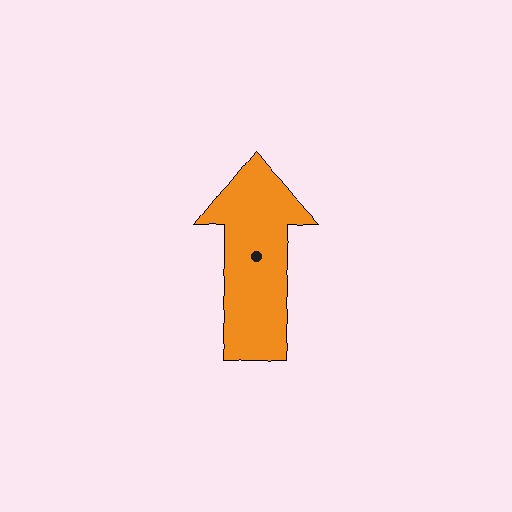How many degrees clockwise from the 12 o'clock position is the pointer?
Approximately 358 degrees.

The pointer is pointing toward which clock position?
Roughly 12 o'clock.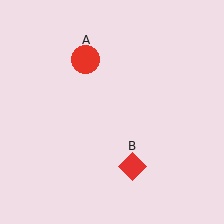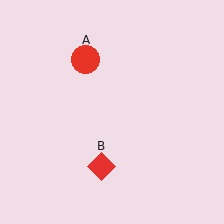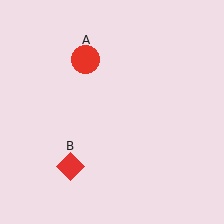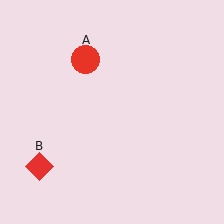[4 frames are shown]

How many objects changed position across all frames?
1 object changed position: red diamond (object B).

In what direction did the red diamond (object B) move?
The red diamond (object B) moved left.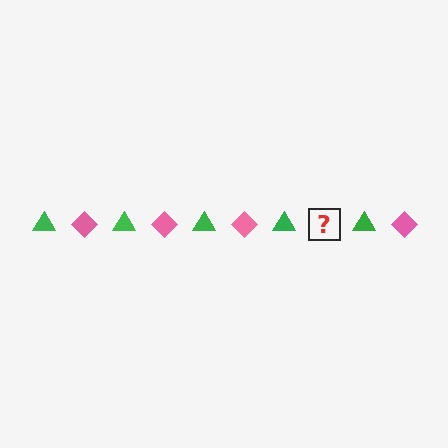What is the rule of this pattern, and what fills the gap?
The rule is that the pattern alternates between green triangle and pink diamond. The gap should be filled with a pink diamond.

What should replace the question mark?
The question mark should be replaced with a pink diamond.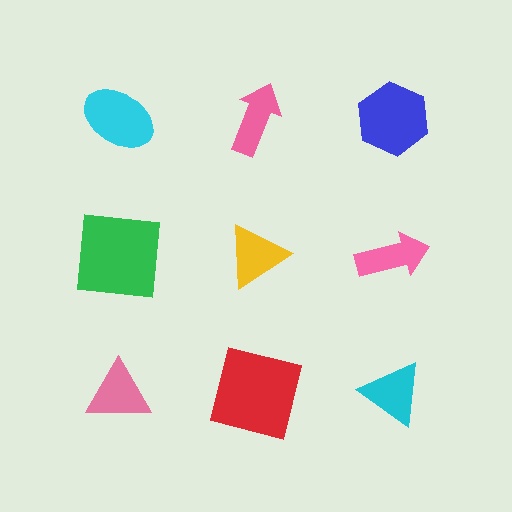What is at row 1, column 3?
A blue hexagon.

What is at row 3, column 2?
A red square.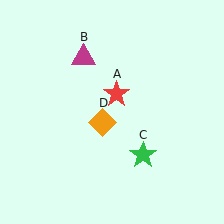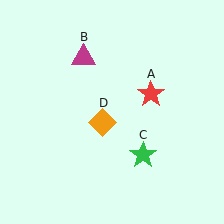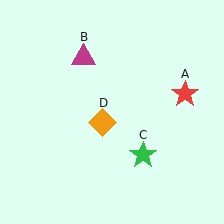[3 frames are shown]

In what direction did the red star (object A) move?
The red star (object A) moved right.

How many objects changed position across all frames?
1 object changed position: red star (object A).